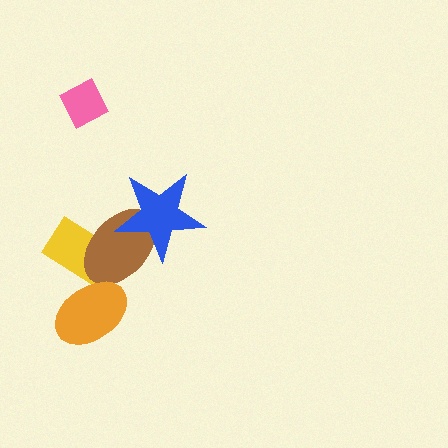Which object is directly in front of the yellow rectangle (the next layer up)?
The brown ellipse is directly in front of the yellow rectangle.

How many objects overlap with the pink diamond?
0 objects overlap with the pink diamond.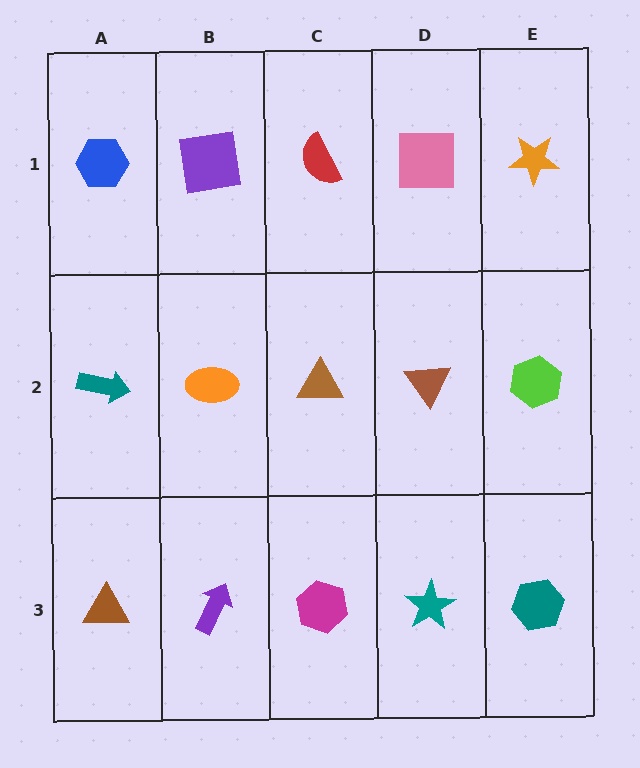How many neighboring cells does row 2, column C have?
4.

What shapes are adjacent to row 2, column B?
A purple square (row 1, column B), a purple arrow (row 3, column B), a teal arrow (row 2, column A), a brown triangle (row 2, column C).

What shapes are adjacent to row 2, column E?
An orange star (row 1, column E), a teal hexagon (row 3, column E), a brown triangle (row 2, column D).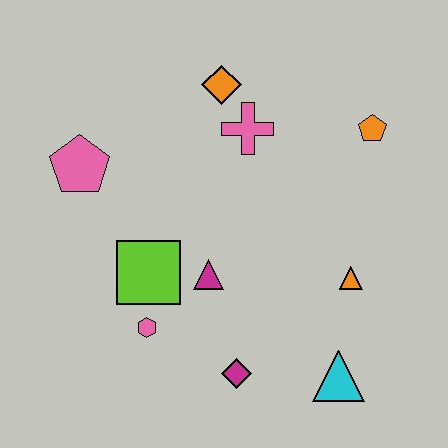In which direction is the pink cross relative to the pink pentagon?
The pink cross is to the right of the pink pentagon.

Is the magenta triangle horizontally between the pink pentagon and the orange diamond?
Yes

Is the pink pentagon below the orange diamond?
Yes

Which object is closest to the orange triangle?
The cyan triangle is closest to the orange triangle.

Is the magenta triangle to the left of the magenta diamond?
Yes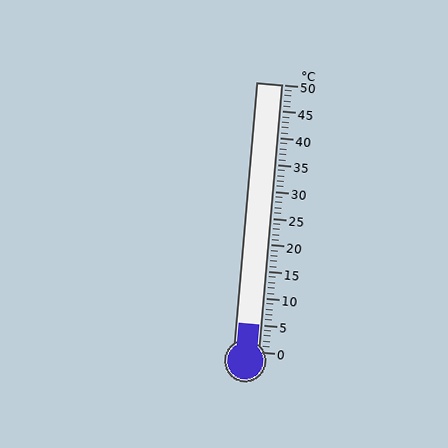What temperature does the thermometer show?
The thermometer shows approximately 5°C.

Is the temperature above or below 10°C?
The temperature is below 10°C.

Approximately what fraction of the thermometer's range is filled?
The thermometer is filled to approximately 10% of its range.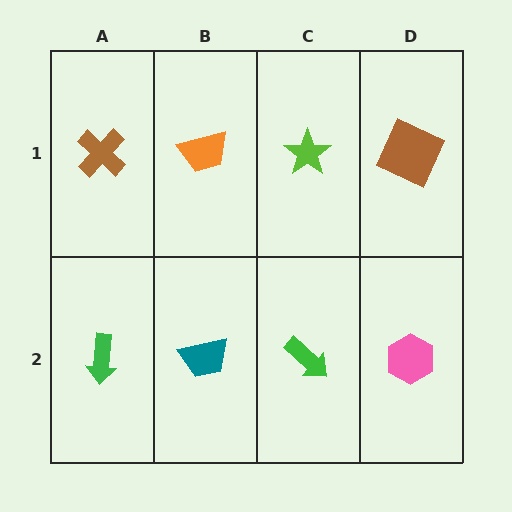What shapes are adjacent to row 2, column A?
A brown cross (row 1, column A), a teal trapezoid (row 2, column B).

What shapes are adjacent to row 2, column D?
A brown square (row 1, column D), a green arrow (row 2, column C).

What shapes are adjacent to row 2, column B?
An orange trapezoid (row 1, column B), a green arrow (row 2, column A), a green arrow (row 2, column C).